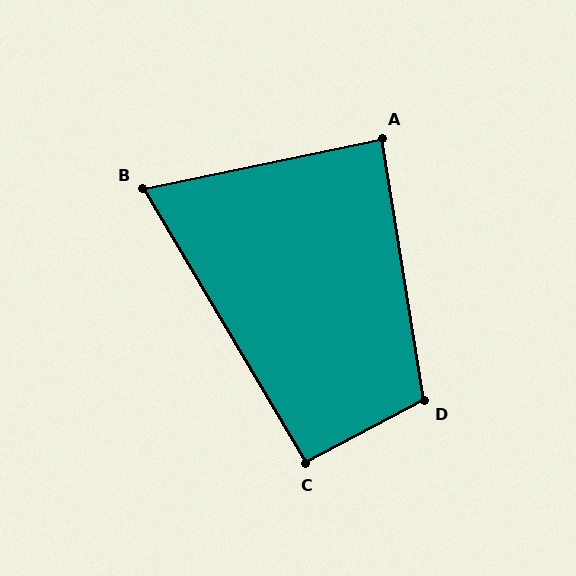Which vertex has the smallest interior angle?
B, at approximately 71 degrees.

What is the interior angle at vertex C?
Approximately 93 degrees (approximately right).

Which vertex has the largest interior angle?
D, at approximately 109 degrees.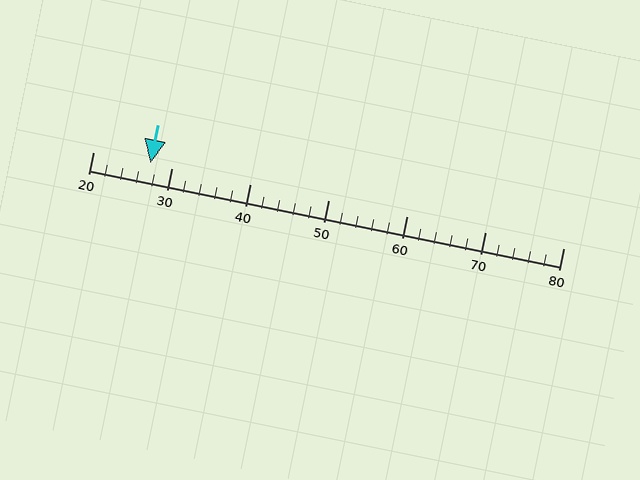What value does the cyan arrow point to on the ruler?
The cyan arrow points to approximately 27.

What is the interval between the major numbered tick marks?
The major tick marks are spaced 10 units apart.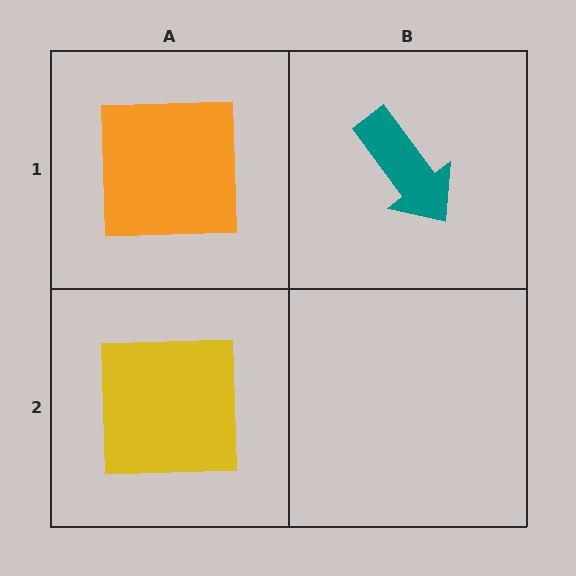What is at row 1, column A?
An orange square.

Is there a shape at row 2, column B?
No, that cell is empty.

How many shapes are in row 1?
2 shapes.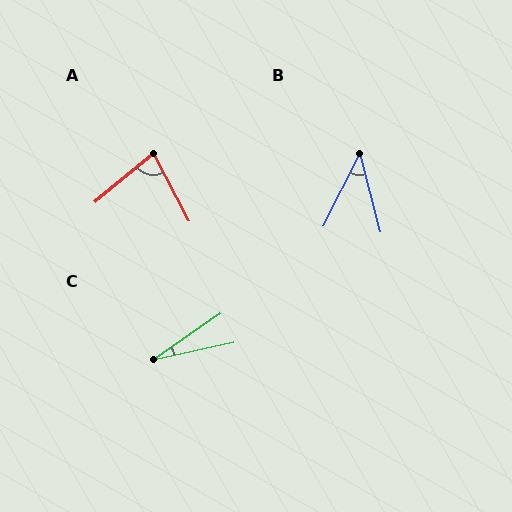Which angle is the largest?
A, at approximately 78 degrees.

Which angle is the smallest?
C, at approximately 22 degrees.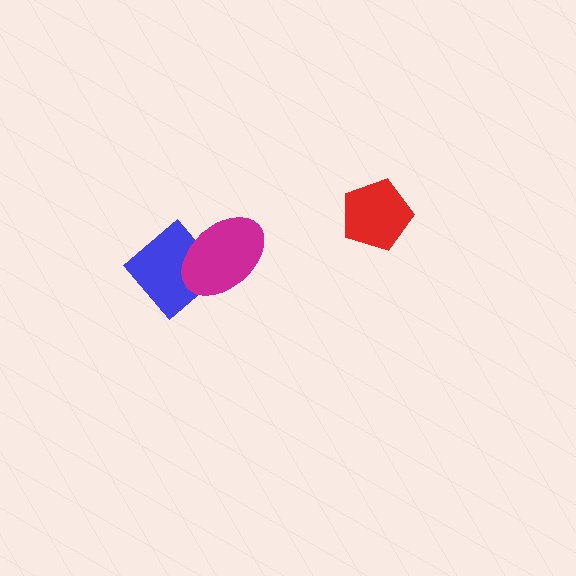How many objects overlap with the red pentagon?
0 objects overlap with the red pentagon.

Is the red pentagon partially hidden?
No, no other shape covers it.